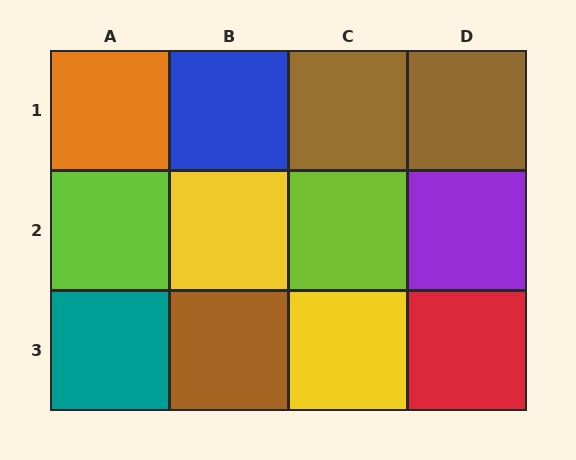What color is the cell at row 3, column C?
Yellow.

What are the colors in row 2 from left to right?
Lime, yellow, lime, purple.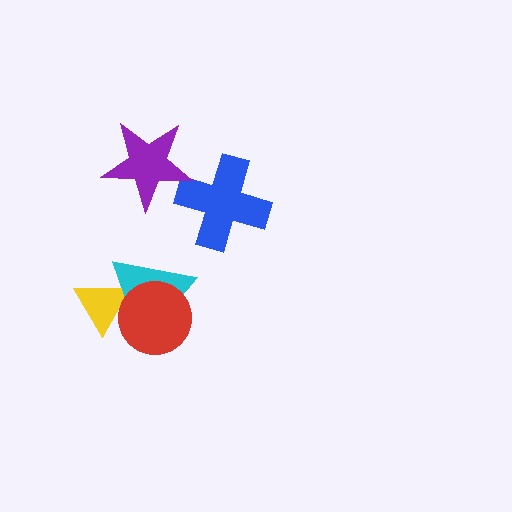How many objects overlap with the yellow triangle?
2 objects overlap with the yellow triangle.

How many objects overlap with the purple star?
1 object overlaps with the purple star.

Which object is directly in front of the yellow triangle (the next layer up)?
The cyan triangle is directly in front of the yellow triangle.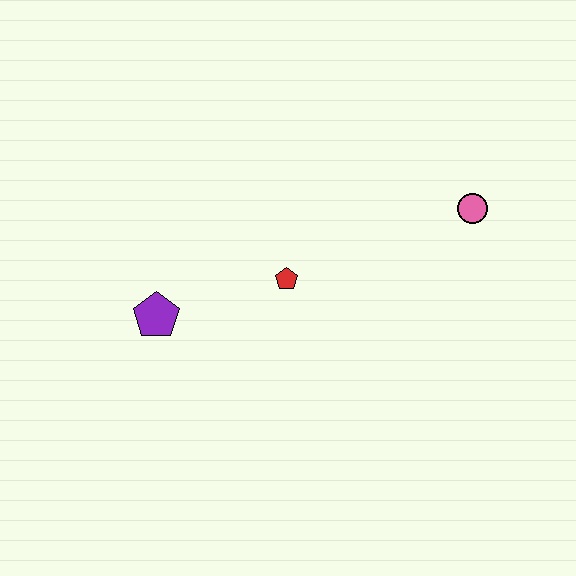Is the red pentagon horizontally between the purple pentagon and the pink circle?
Yes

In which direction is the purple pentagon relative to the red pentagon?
The purple pentagon is to the left of the red pentagon.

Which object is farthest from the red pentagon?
The pink circle is farthest from the red pentagon.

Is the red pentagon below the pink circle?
Yes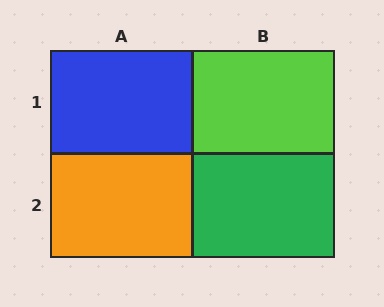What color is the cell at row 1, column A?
Blue.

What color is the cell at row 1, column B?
Lime.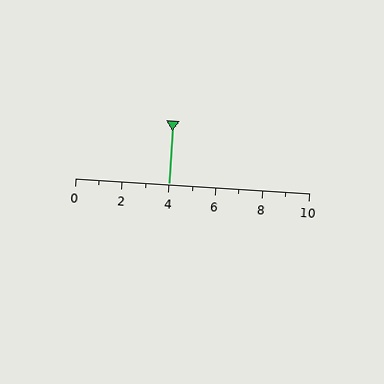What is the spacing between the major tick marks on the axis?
The major ticks are spaced 2 apart.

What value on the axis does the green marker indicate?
The marker indicates approximately 4.